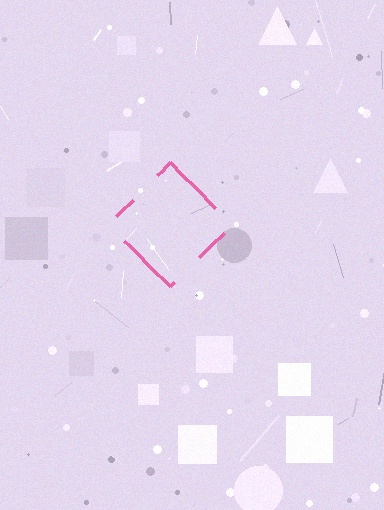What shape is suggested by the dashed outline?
The dashed outline suggests a diamond.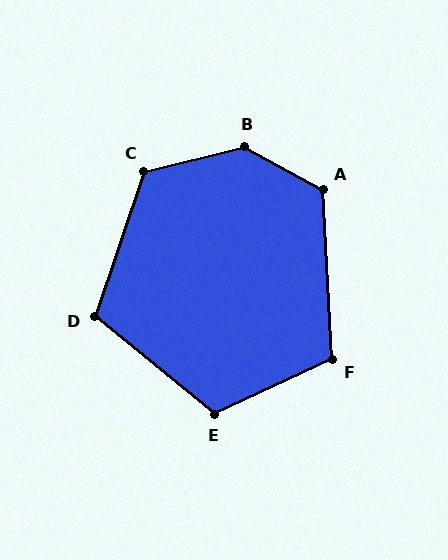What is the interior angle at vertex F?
Approximately 112 degrees (obtuse).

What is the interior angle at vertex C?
Approximately 123 degrees (obtuse).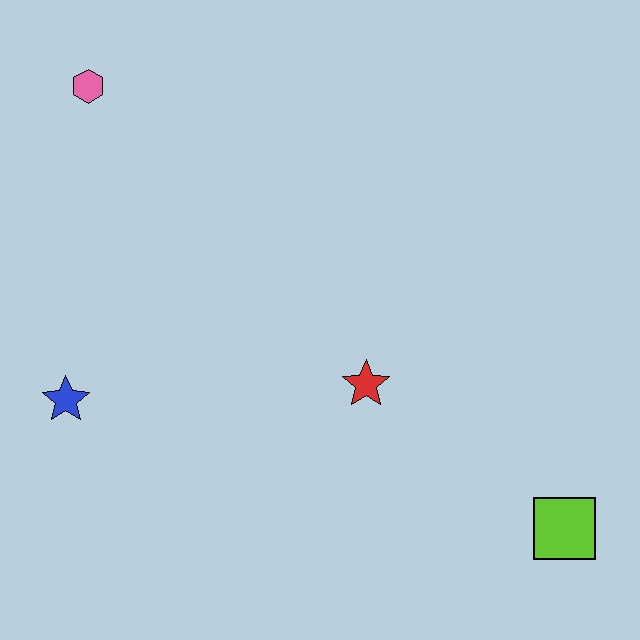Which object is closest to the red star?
The lime square is closest to the red star.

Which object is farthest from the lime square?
The pink hexagon is farthest from the lime square.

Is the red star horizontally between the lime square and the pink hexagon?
Yes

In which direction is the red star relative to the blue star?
The red star is to the right of the blue star.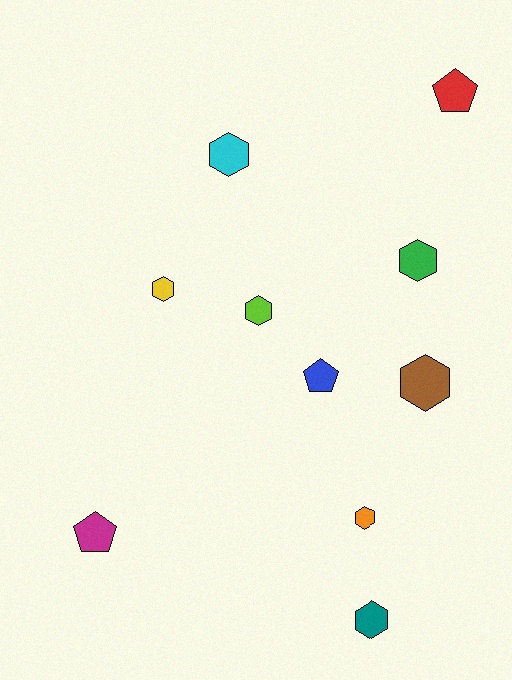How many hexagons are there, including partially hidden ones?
There are 7 hexagons.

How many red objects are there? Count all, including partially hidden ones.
There is 1 red object.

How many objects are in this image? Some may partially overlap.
There are 10 objects.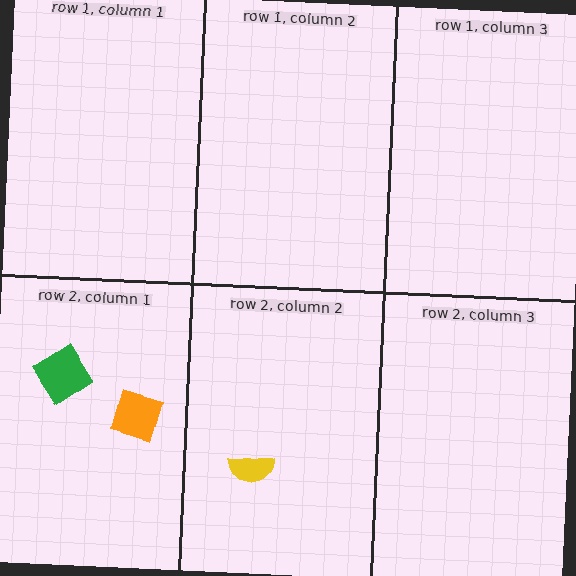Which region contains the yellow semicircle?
The row 2, column 2 region.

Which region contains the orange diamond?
The row 2, column 1 region.